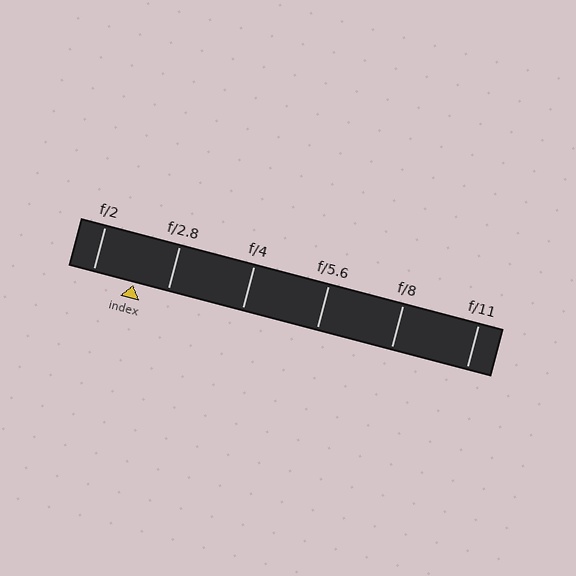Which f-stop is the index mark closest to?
The index mark is closest to f/2.8.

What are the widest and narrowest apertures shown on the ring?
The widest aperture shown is f/2 and the narrowest is f/11.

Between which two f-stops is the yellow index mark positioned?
The index mark is between f/2 and f/2.8.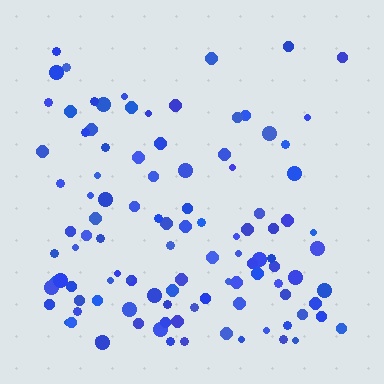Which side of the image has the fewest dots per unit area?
The top.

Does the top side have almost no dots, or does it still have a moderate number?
Still a moderate number, just noticeably fewer than the bottom.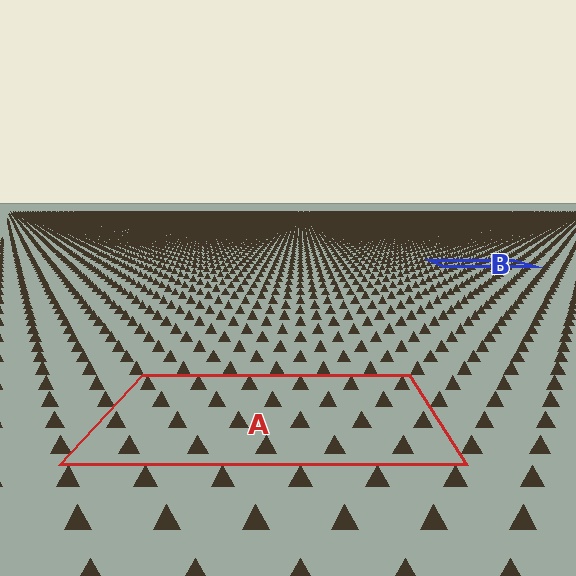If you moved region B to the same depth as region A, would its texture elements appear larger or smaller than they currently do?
They would appear larger. At a closer depth, the same texture elements are projected at a bigger on-screen size.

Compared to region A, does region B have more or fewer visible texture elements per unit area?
Region B has more texture elements per unit area — they are packed more densely because it is farther away.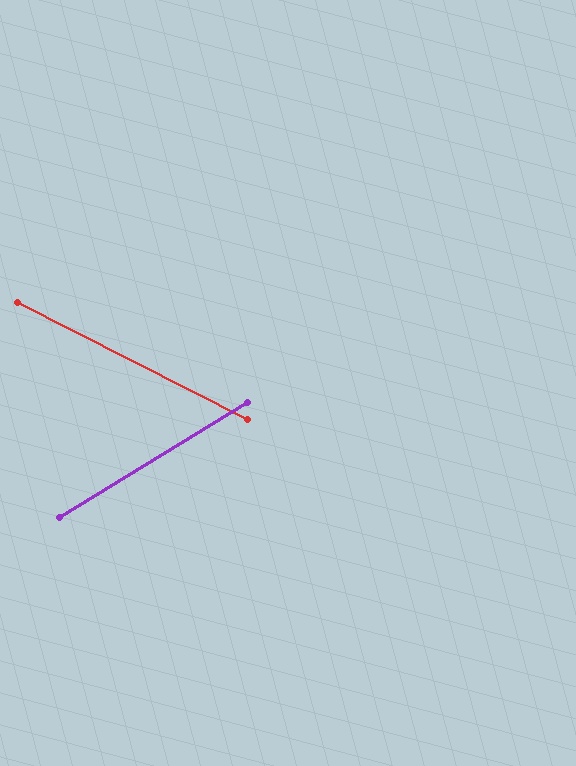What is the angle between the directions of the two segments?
Approximately 58 degrees.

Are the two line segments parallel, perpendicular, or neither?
Neither parallel nor perpendicular — they differ by about 58°.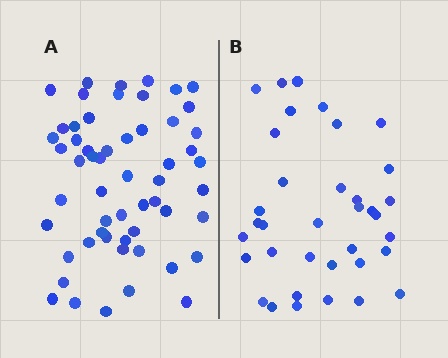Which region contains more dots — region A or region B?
Region A (the left region) has more dots.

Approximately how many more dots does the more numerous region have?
Region A has approximately 20 more dots than region B.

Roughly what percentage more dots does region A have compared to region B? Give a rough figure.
About 55% more.